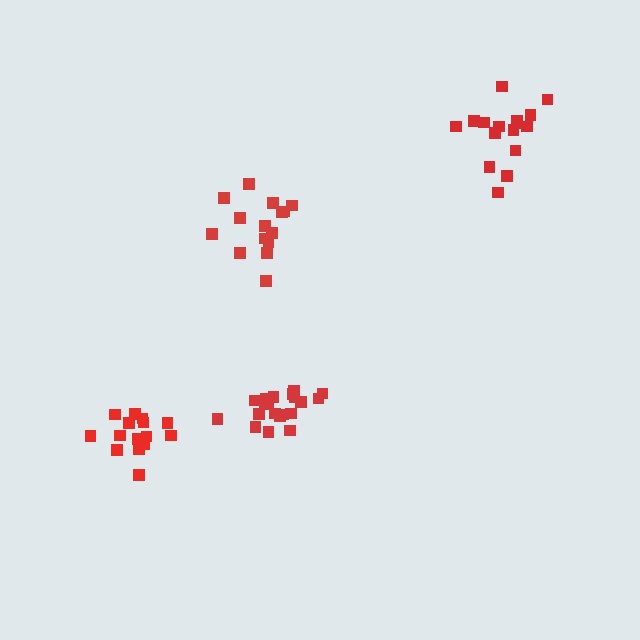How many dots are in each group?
Group 1: 20 dots, Group 2: 15 dots, Group 3: 15 dots, Group 4: 16 dots (66 total).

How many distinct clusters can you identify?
There are 4 distinct clusters.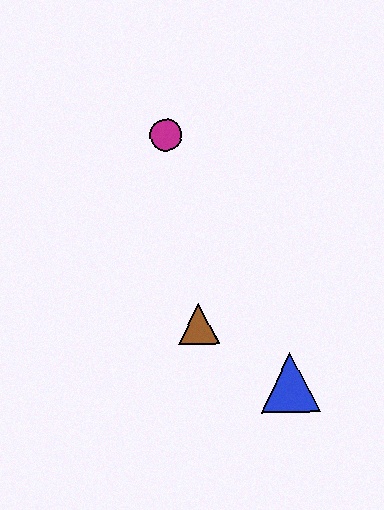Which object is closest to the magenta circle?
The brown triangle is closest to the magenta circle.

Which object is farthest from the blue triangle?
The magenta circle is farthest from the blue triangle.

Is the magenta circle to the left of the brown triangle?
Yes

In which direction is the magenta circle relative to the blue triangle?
The magenta circle is above the blue triangle.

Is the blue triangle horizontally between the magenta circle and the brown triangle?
No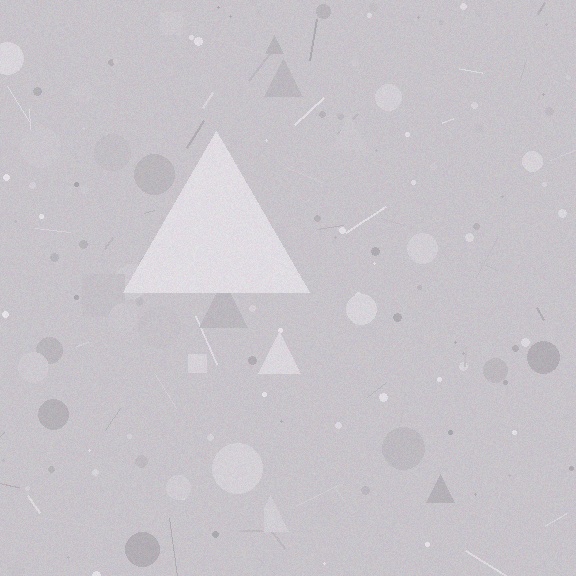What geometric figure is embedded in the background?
A triangle is embedded in the background.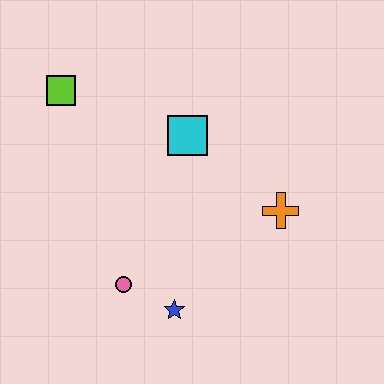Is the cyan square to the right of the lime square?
Yes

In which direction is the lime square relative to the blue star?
The lime square is above the blue star.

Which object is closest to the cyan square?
The orange cross is closest to the cyan square.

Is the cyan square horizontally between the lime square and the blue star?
No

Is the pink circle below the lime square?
Yes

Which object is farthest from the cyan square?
The blue star is farthest from the cyan square.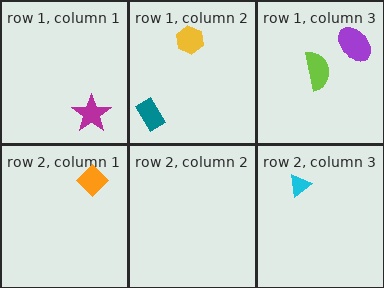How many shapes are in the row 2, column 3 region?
1.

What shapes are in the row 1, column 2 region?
The teal rectangle, the yellow hexagon.